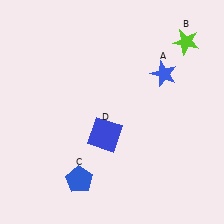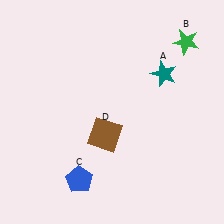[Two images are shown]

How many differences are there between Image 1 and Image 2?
There are 3 differences between the two images.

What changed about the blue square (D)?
In Image 1, D is blue. In Image 2, it changed to brown.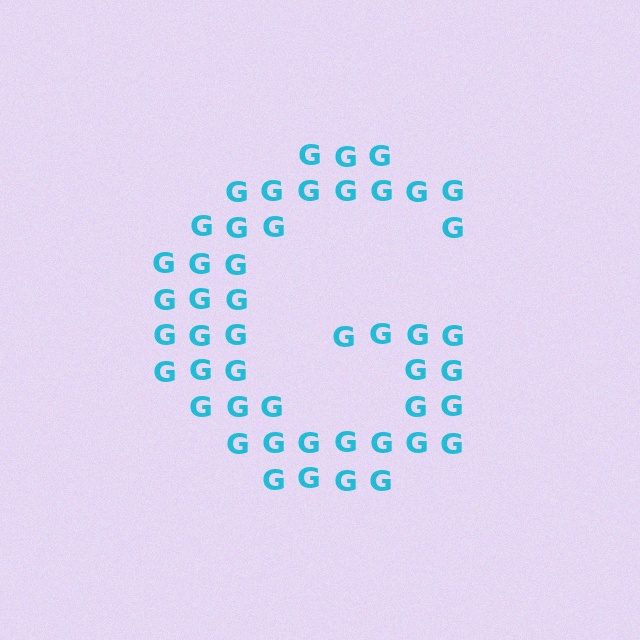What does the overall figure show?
The overall figure shows the letter G.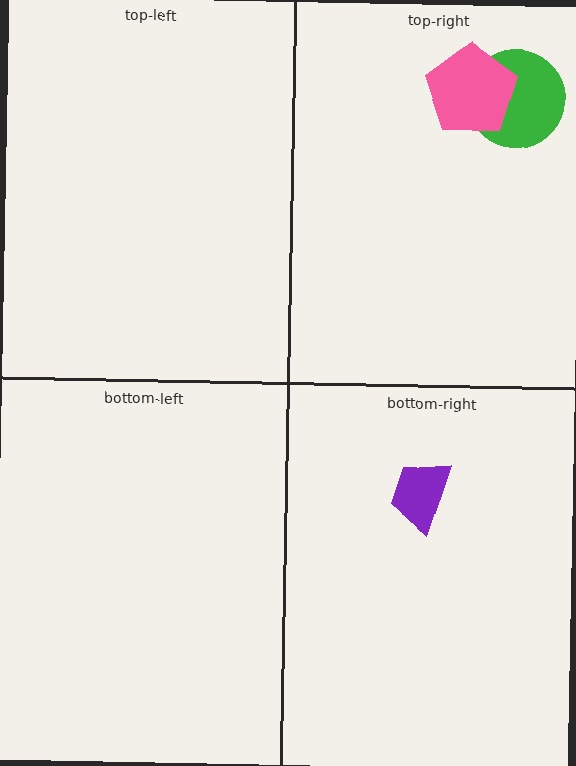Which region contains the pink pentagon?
The top-right region.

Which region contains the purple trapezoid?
The bottom-right region.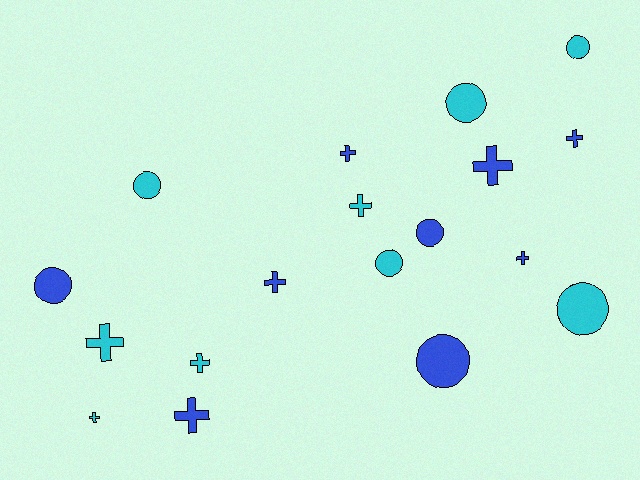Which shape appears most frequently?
Cross, with 10 objects.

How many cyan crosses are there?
There are 4 cyan crosses.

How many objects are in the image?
There are 18 objects.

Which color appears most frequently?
Cyan, with 9 objects.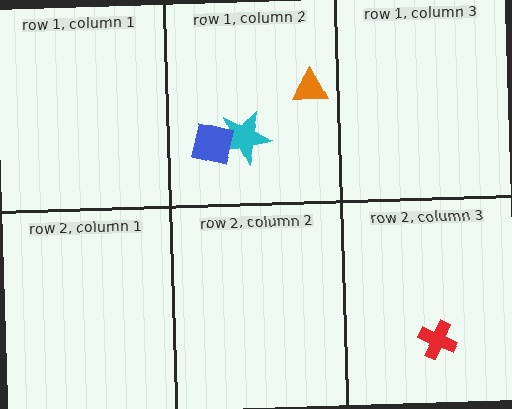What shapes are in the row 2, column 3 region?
The red cross.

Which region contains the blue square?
The row 1, column 2 region.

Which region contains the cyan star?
The row 1, column 2 region.